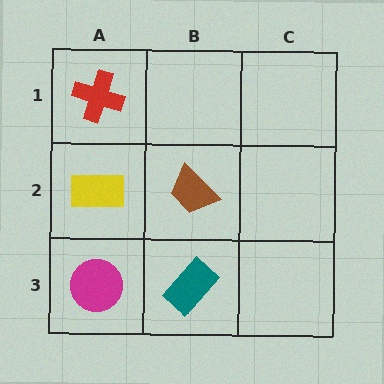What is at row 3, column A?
A magenta circle.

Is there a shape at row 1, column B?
No, that cell is empty.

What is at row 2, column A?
A yellow rectangle.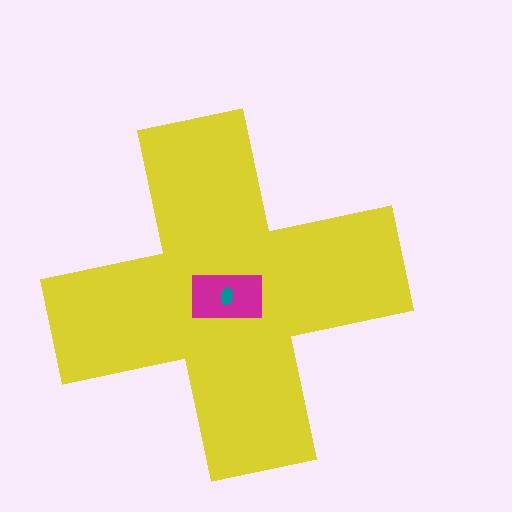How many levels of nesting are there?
3.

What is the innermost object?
The teal ellipse.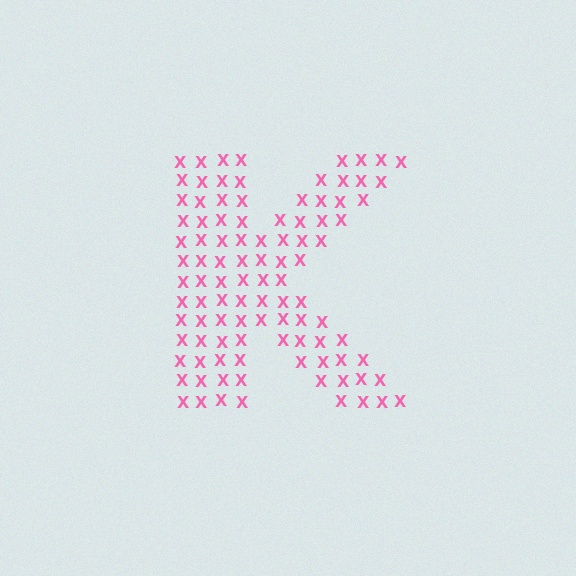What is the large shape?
The large shape is the letter K.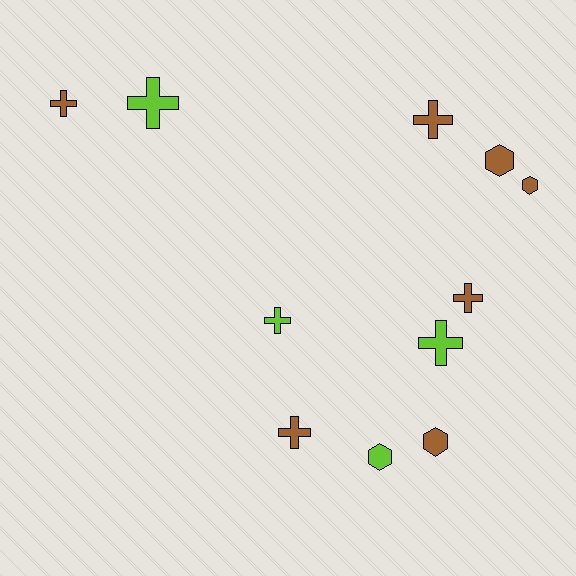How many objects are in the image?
There are 11 objects.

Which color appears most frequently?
Brown, with 7 objects.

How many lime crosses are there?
There are 3 lime crosses.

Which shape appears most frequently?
Cross, with 7 objects.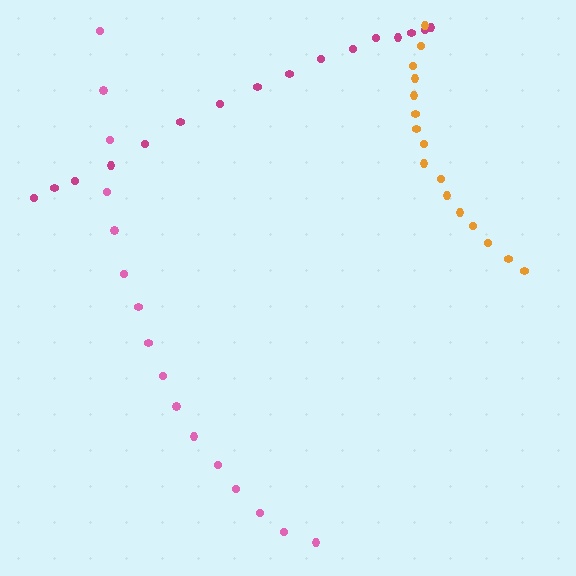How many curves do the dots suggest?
There are 3 distinct paths.